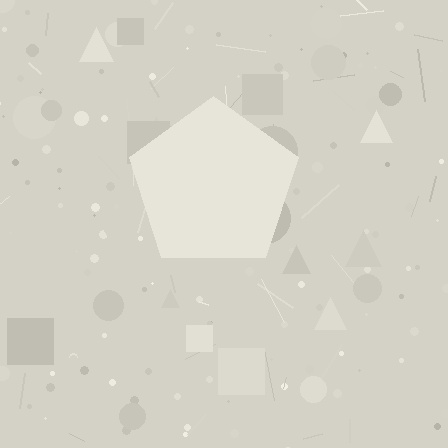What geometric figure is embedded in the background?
A pentagon is embedded in the background.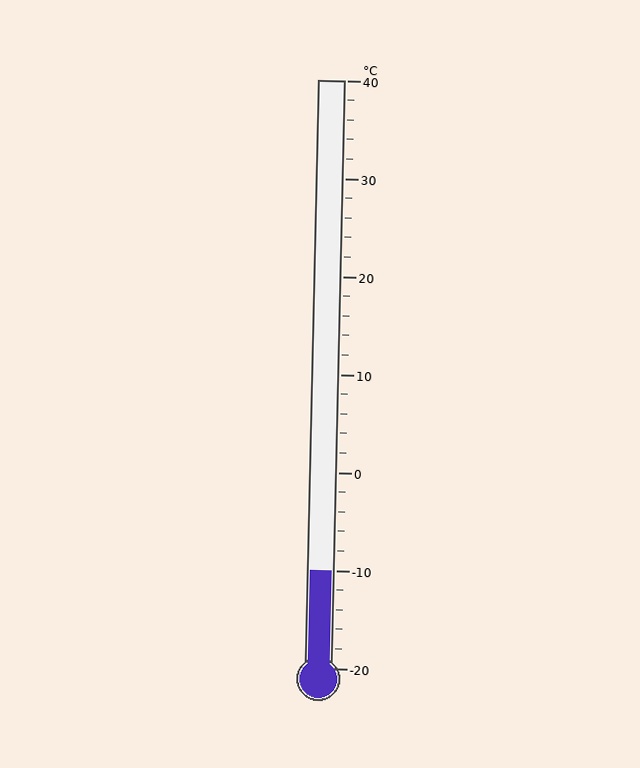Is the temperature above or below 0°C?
The temperature is below 0°C.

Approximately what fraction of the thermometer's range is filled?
The thermometer is filled to approximately 15% of its range.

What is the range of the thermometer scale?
The thermometer scale ranges from -20°C to 40°C.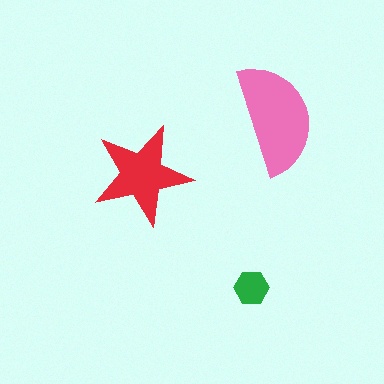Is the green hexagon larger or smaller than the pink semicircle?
Smaller.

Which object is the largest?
The pink semicircle.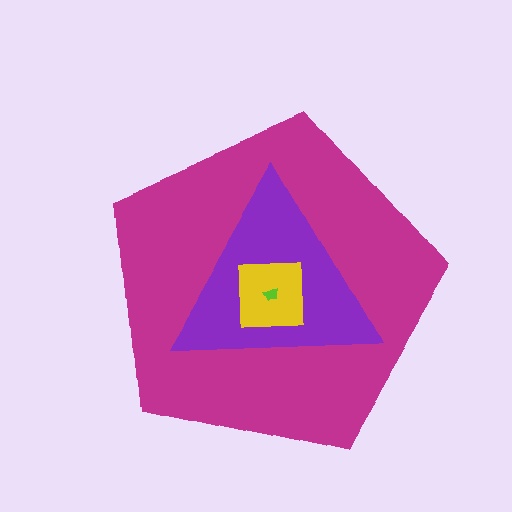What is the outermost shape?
The magenta pentagon.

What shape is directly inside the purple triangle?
The yellow square.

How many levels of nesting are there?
4.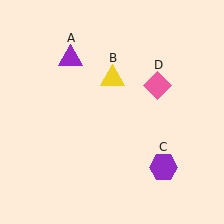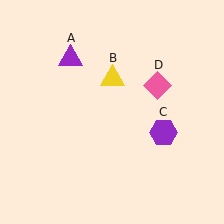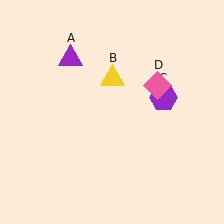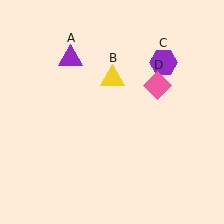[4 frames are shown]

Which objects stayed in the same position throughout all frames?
Purple triangle (object A) and yellow triangle (object B) and pink diamond (object D) remained stationary.